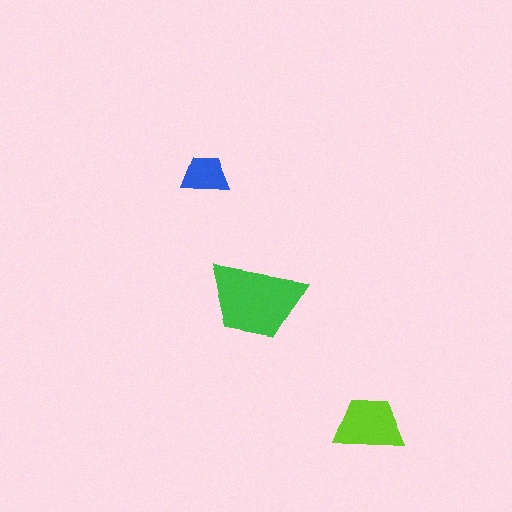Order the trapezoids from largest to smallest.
the green one, the lime one, the blue one.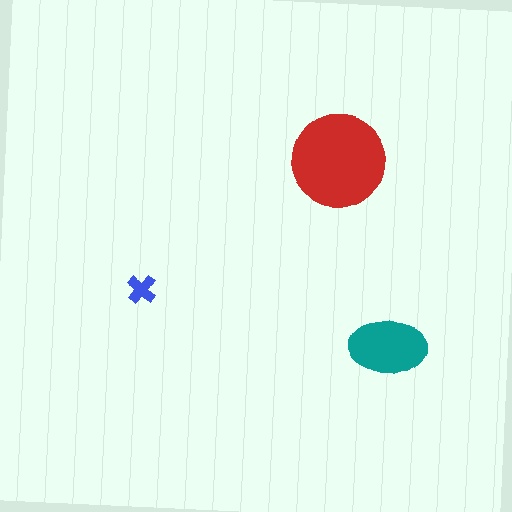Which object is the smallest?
The blue cross.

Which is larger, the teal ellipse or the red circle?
The red circle.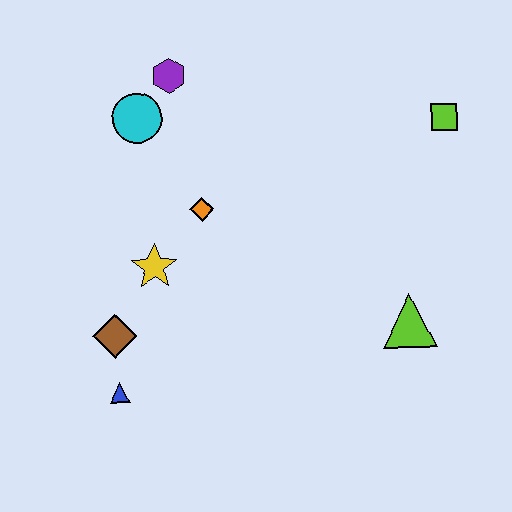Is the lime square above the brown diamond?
Yes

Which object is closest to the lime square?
The lime triangle is closest to the lime square.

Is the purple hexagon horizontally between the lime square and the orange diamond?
No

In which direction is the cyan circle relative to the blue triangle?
The cyan circle is above the blue triangle.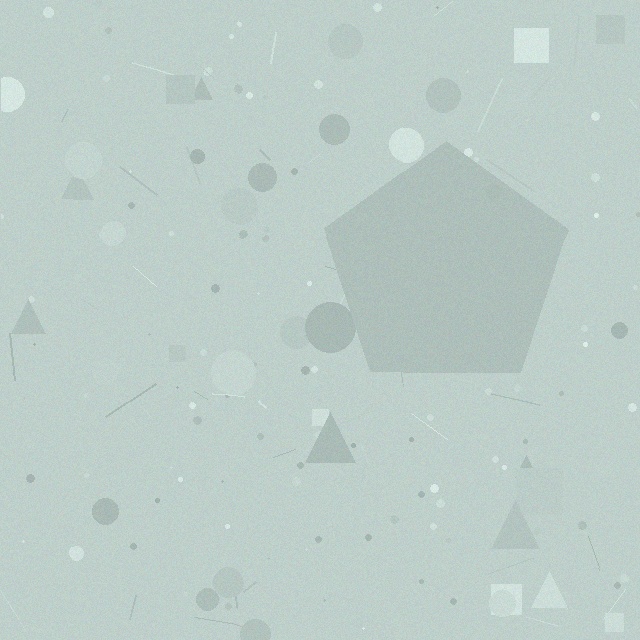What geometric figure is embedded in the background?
A pentagon is embedded in the background.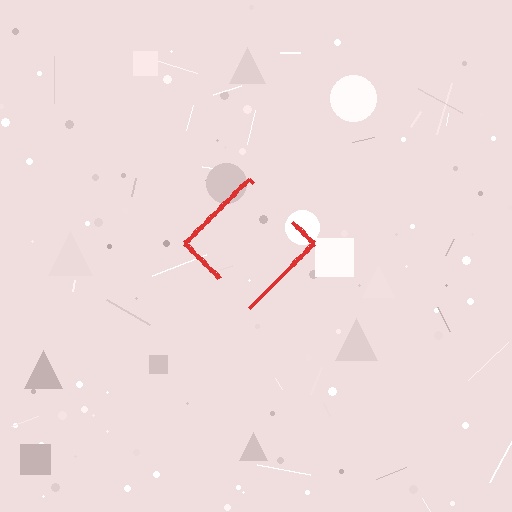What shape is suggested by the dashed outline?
The dashed outline suggests a diamond.